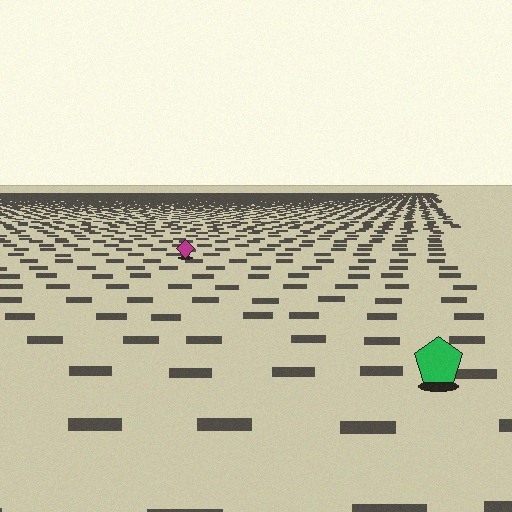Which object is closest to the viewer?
The green pentagon is closest. The texture marks near it are larger and more spread out.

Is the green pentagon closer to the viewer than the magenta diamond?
Yes. The green pentagon is closer — you can tell from the texture gradient: the ground texture is coarser near it.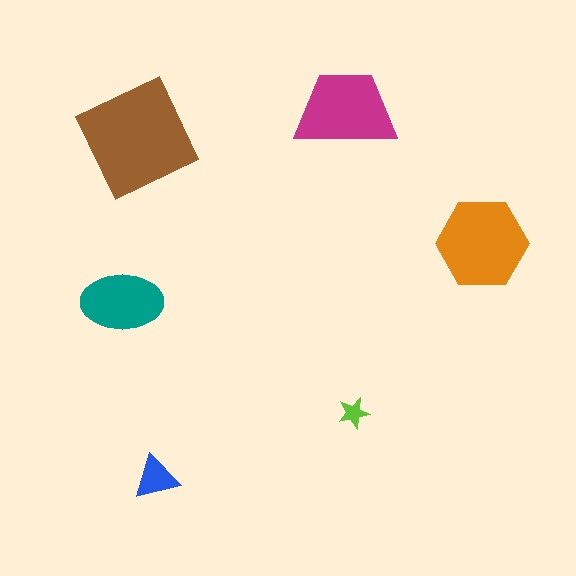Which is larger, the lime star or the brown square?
The brown square.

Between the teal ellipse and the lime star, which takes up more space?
The teal ellipse.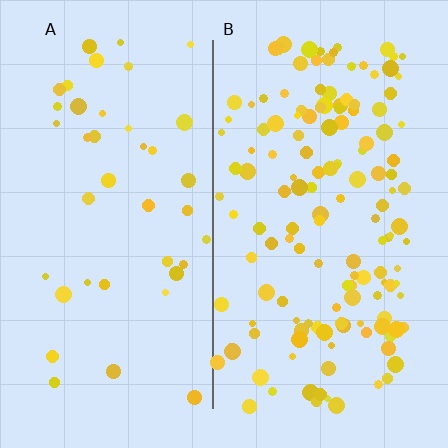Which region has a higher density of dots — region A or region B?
B (the right).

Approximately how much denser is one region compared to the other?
Approximately 3.5× — region B over region A.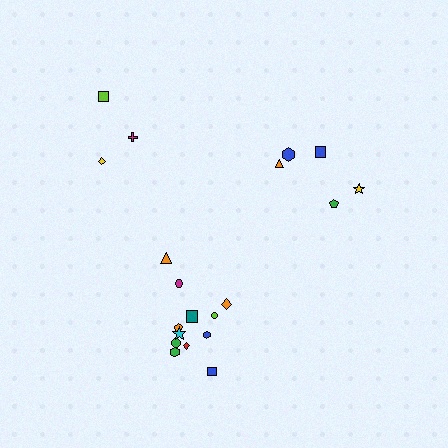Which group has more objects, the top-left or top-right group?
The top-right group.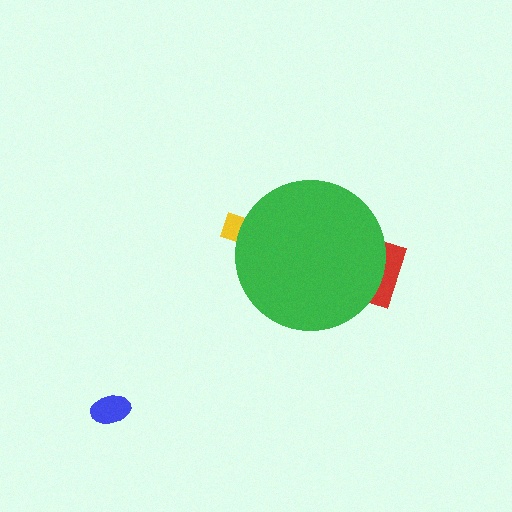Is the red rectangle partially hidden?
Yes, the red rectangle is partially hidden behind the green circle.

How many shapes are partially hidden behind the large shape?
2 shapes are partially hidden.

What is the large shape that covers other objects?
A green circle.